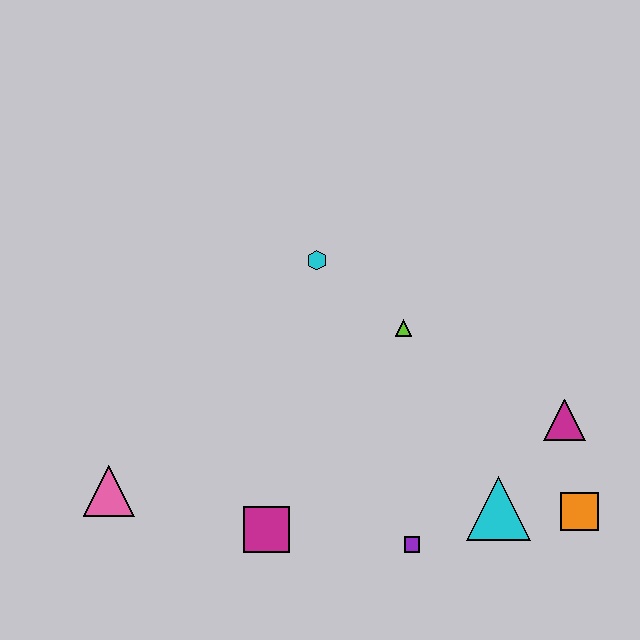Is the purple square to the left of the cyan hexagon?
No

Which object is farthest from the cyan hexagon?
The orange square is farthest from the cyan hexagon.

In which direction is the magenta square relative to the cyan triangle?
The magenta square is to the left of the cyan triangle.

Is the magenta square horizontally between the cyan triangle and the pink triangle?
Yes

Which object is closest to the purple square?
The cyan triangle is closest to the purple square.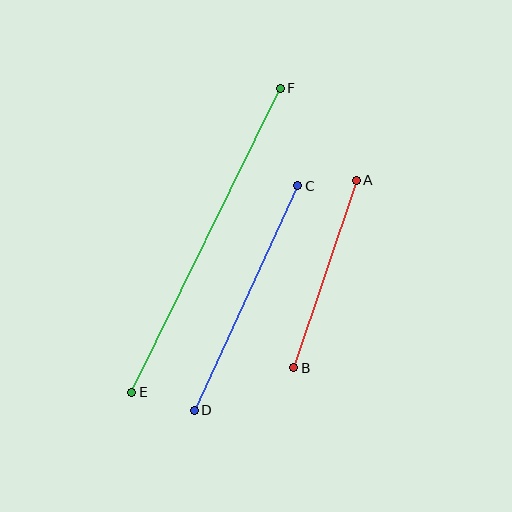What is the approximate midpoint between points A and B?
The midpoint is at approximately (325, 274) pixels.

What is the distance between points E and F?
The distance is approximately 339 pixels.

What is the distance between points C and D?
The distance is approximately 247 pixels.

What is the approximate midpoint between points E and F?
The midpoint is at approximately (206, 240) pixels.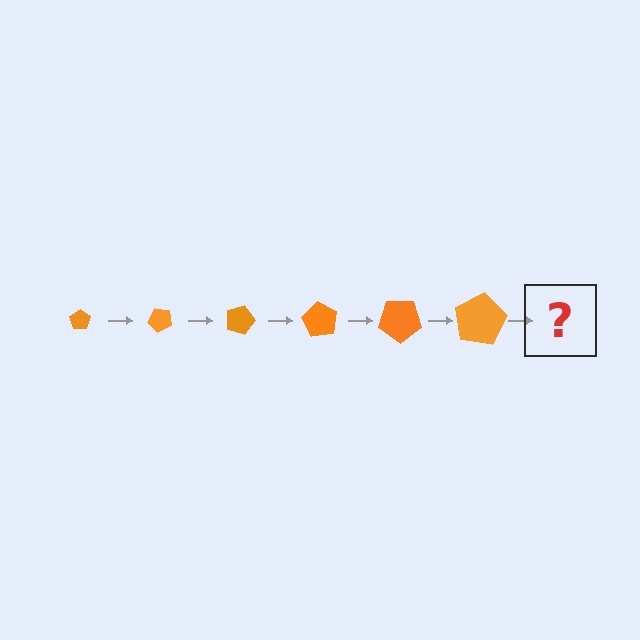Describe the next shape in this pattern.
It should be a pentagon, larger than the previous one and rotated 270 degrees from the start.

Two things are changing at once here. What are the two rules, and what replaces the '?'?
The two rules are that the pentagon grows larger each step and it rotates 45 degrees each step. The '?' should be a pentagon, larger than the previous one and rotated 270 degrees from the start.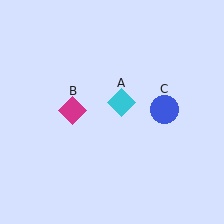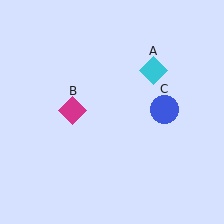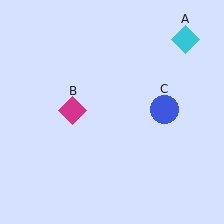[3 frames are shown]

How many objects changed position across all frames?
1 object changed position: cyan diamond (object A).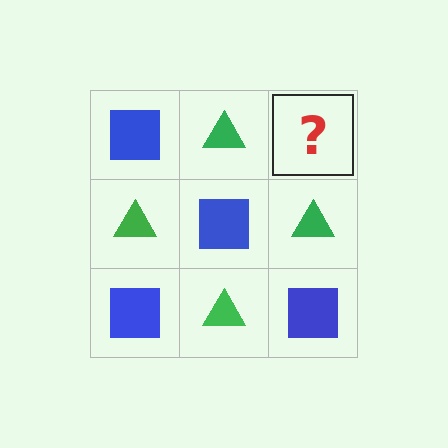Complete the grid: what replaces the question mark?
The question mark should be replaced with a blue square.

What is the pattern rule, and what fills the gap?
The rule is that it alternates blue square and green triangle in a checkerboard pattern. The gap should be filled with a blue square.